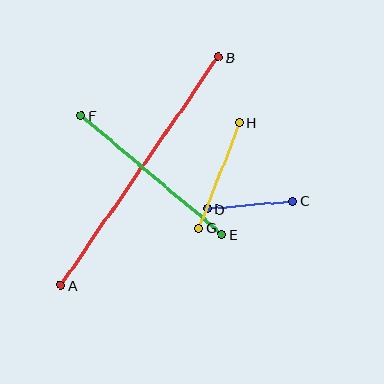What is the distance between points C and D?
The distance is approximately 86 pixels.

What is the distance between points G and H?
The distance is approximately 113 pixels.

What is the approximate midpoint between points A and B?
The midpoint is at approximately (140, 171) pixels.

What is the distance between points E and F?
The distance is approximately 184 pixels.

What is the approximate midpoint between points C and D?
The midpoint is at approximately (250, 205) pixels.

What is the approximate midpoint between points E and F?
The midpoint is at approximately (152, 175) pixels.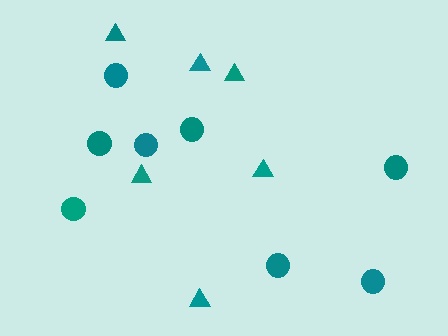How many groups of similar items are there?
There are 2 groups: one group of circles (8) and one group of triangles (6).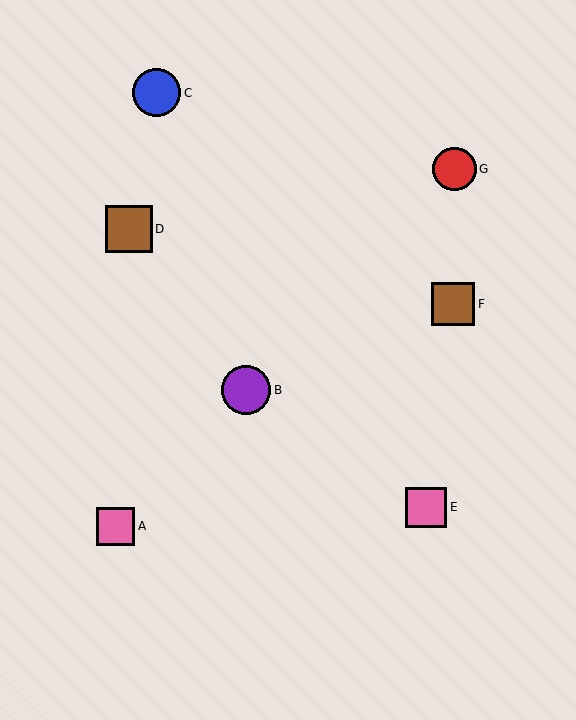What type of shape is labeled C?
Shape C is a blue circle.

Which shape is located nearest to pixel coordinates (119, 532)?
The pink square (labeled A) at (116, 526) is nearest to that location.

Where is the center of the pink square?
The center of the pink square is at (426, 507).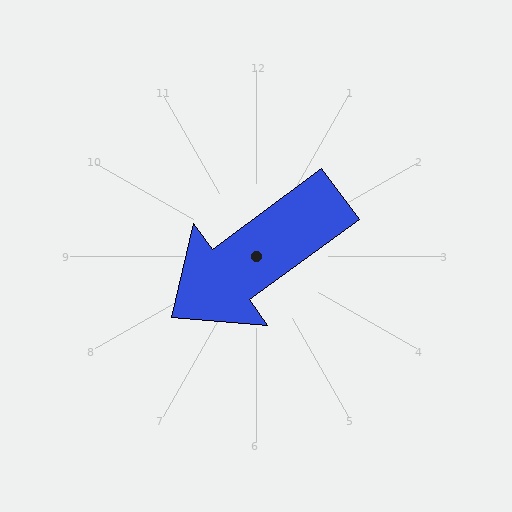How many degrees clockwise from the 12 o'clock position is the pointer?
Approximately 234 degrees.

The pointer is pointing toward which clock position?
Roughly 8 o'clock.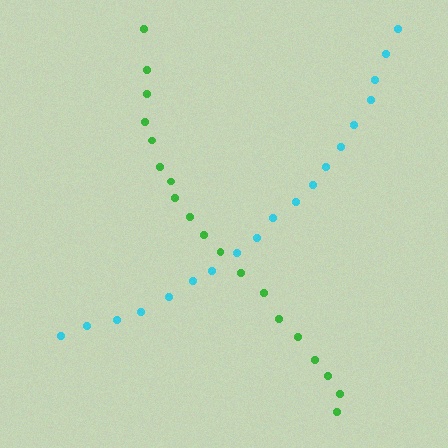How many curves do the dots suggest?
There are 2 distinct paths.